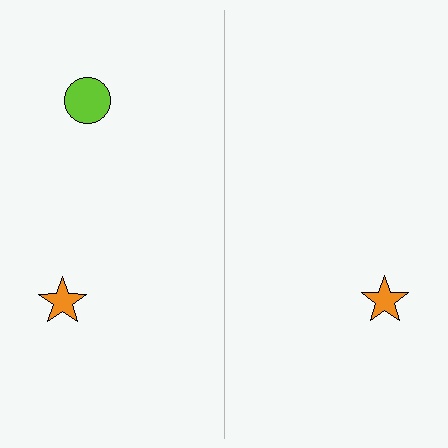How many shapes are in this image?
There are 3 shapes in this image.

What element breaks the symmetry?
A lime circle is missing from the right side.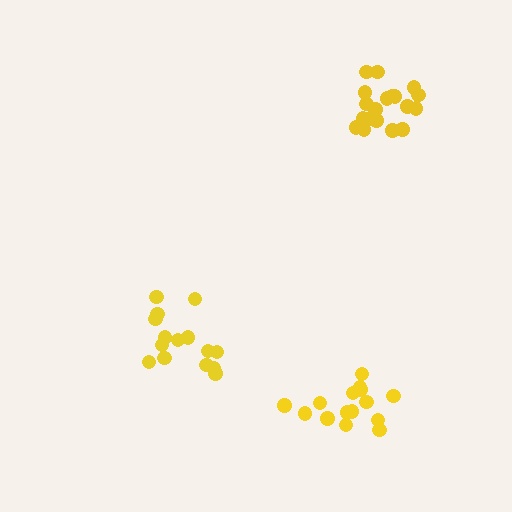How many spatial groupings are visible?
There are 3 spatial groupings.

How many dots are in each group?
Group 1: 15 dots, Group 2: 19 dots, Group 3: 15 dots (49 total).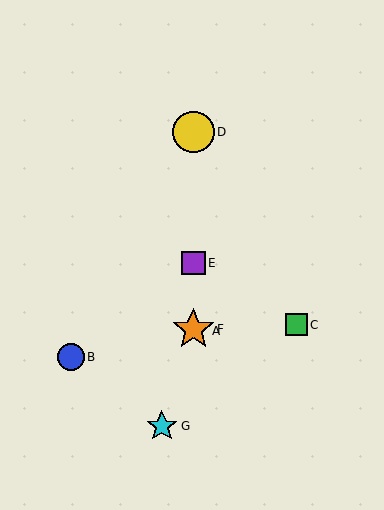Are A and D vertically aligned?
Yes, both are at x≈193.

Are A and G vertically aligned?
No, A is at x≈193 and G is at x≈162.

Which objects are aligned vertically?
Objects A, D, E, F are aligned vertically.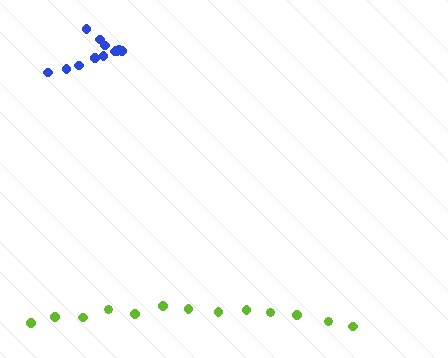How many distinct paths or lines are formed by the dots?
There are 2 distinct paths.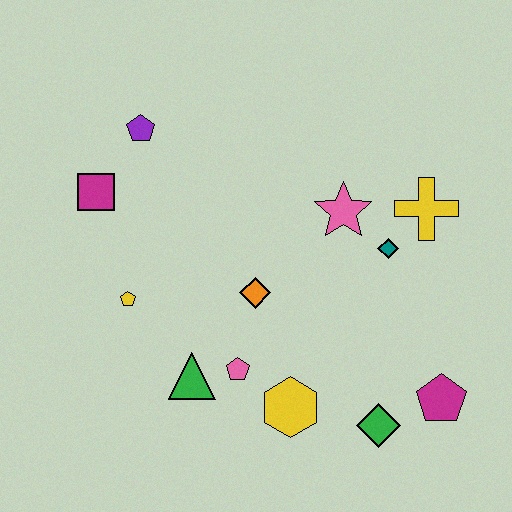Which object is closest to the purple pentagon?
The magenta square is closest to the purple pentagon.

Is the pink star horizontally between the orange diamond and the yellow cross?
Yes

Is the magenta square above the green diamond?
Yes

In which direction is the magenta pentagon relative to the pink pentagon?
The magenta pentagon is to the right of the pink pentagon.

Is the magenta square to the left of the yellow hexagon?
Yes